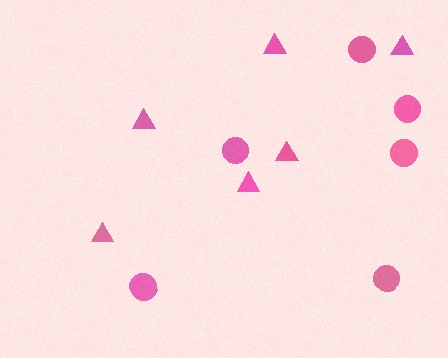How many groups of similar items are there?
There are 2 groups: one group of triangles (6) and one group of circles (6).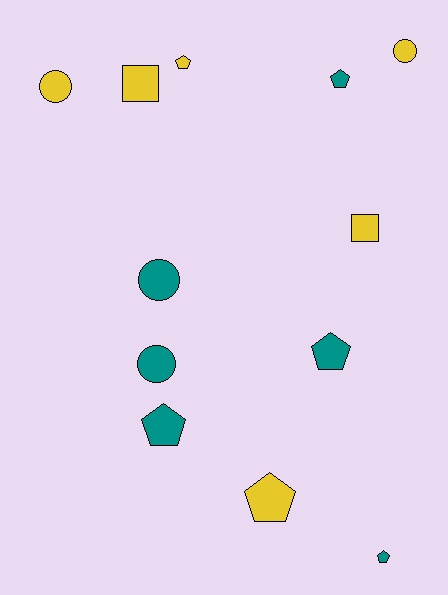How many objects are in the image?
There are 12 objects.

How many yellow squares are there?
There are 2 yellow squares.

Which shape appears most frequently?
Pentagon, with 6 objects.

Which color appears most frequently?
Teal, with 6 objects.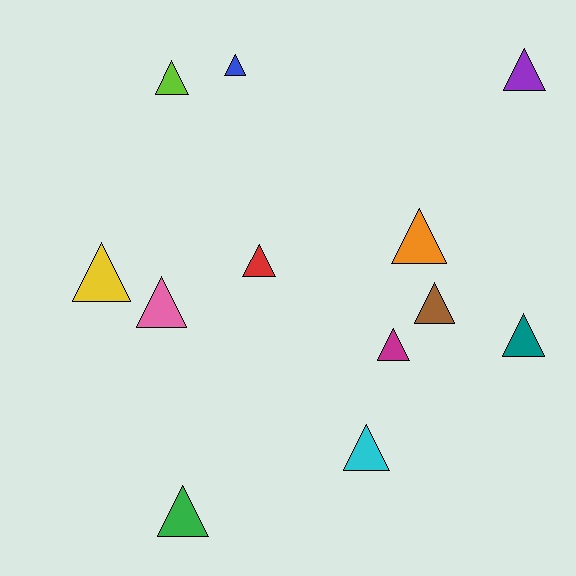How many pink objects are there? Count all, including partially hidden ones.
There is 1 pink object.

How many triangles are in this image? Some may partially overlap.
There are 12 triangles.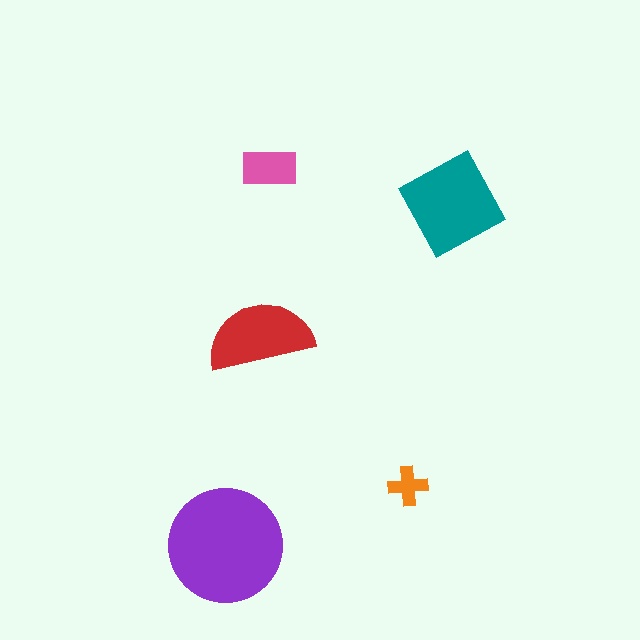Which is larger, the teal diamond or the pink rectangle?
The teal diamond.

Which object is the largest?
The purple circle.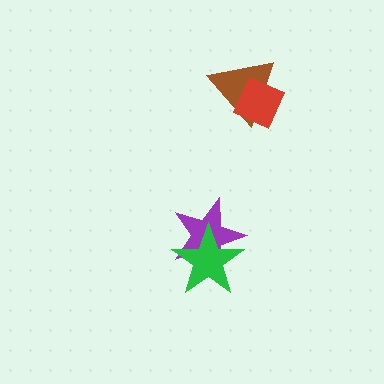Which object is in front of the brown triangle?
The red diamond is in front of the brown triangle.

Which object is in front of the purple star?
The green star is in front of the purple star.